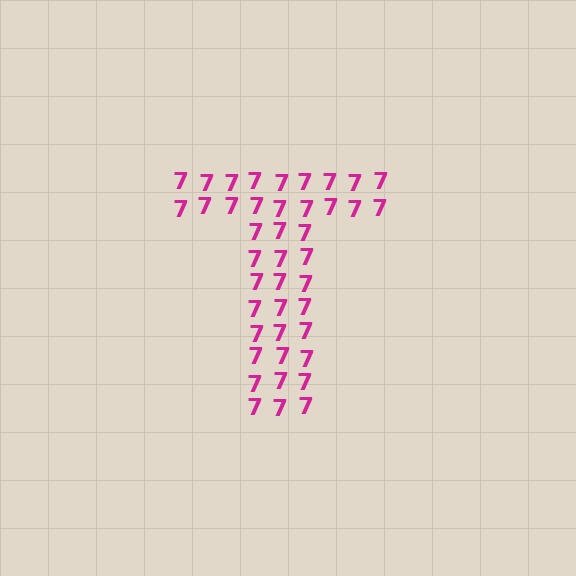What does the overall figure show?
The overall figure shows the letter T.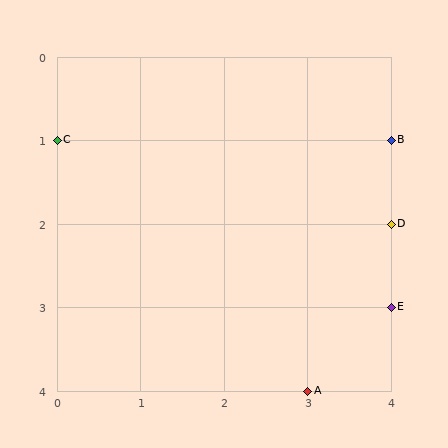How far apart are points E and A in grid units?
Points E and A are 1 column and 1 row apart (about 1.4 grid units diagonally).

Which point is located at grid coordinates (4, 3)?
Point E is at (4, 3).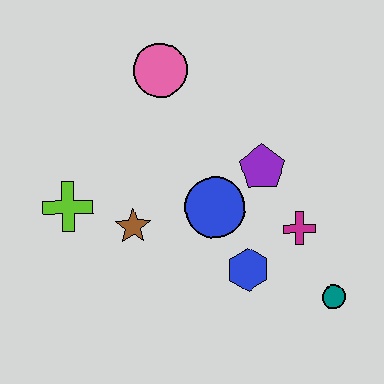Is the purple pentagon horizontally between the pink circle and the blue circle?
No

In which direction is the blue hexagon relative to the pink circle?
The blue hexagon is below the pink circle.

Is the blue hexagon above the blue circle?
No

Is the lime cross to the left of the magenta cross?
Yes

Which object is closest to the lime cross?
The brown star is closest to the lime cross.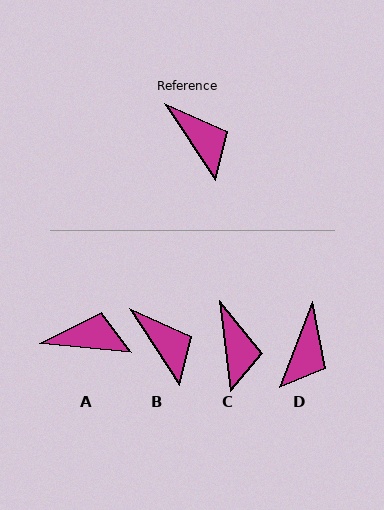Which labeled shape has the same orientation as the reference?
B.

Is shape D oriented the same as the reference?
No, it is off by about 54 degrees.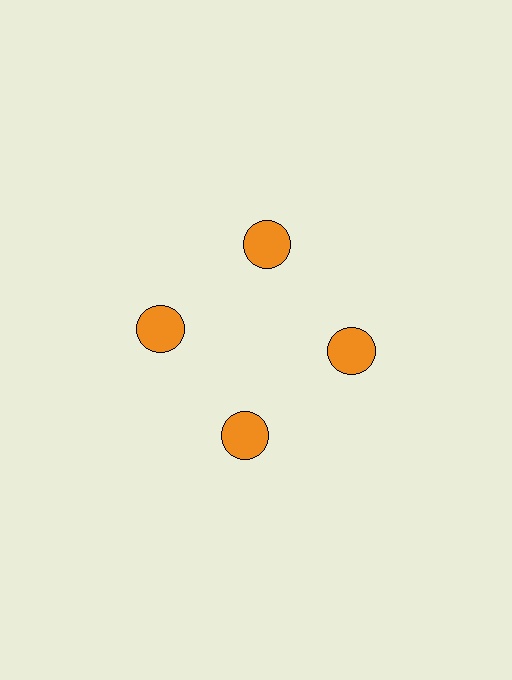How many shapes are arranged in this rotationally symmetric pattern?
There are 4 shapes, arranged in 4 groups of 1.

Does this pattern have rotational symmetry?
Yes, this pattern has 4-fold rotational symmetry. It looks the same after rotating 90 degrees around the center.